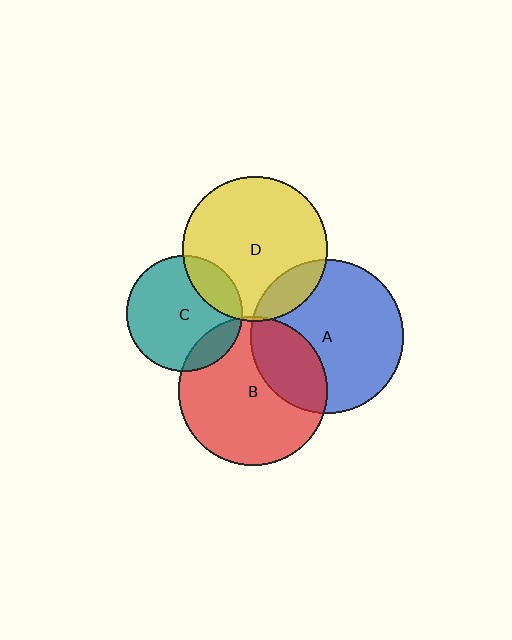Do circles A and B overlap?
Yes.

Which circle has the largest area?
Circle A (blue).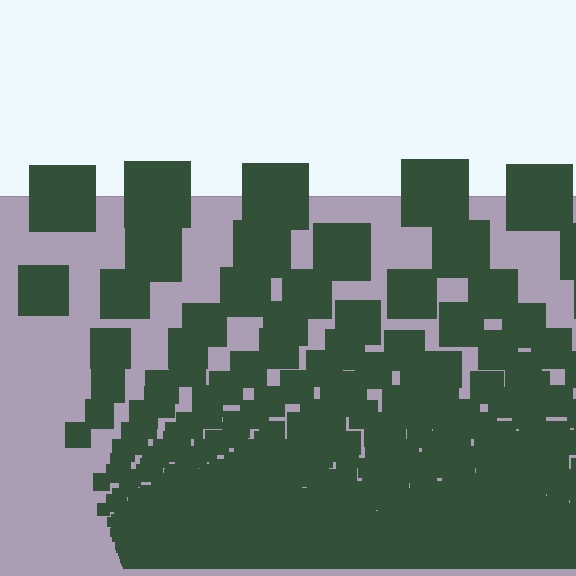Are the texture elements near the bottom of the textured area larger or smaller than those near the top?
Smaller. The gradient is inverted — elements near the bottom are smaller and denser.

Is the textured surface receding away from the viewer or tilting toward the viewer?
The surface appears to tilt toward the viewer. Texture elements get larger and sparser toward the top.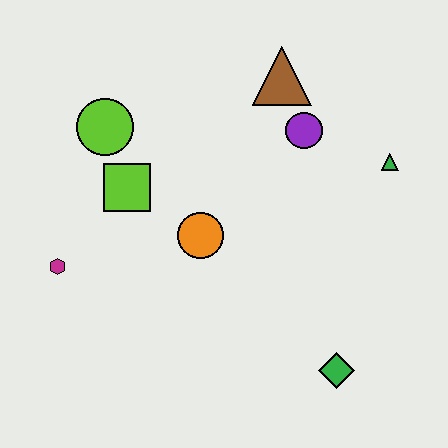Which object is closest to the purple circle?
The brown triangle is closest to the purple circle.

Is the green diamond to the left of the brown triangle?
No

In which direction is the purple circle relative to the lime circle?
The purple circle is to the right of the lime circle.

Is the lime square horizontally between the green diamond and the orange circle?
No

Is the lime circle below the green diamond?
No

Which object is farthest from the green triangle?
The magenta hexagon is farthest from the green triangle.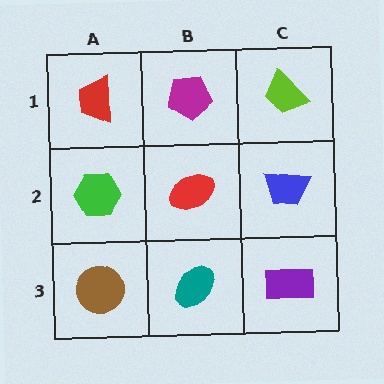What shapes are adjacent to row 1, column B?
A red ellipse (row 2, column B), a red trapezoid (row 1, column A), a lime trapezoid (row 1, column C).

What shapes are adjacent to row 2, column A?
A red trapezoid (row 1, column A), a brown circle (row 3, column A), a red ellipse (row 2, column B).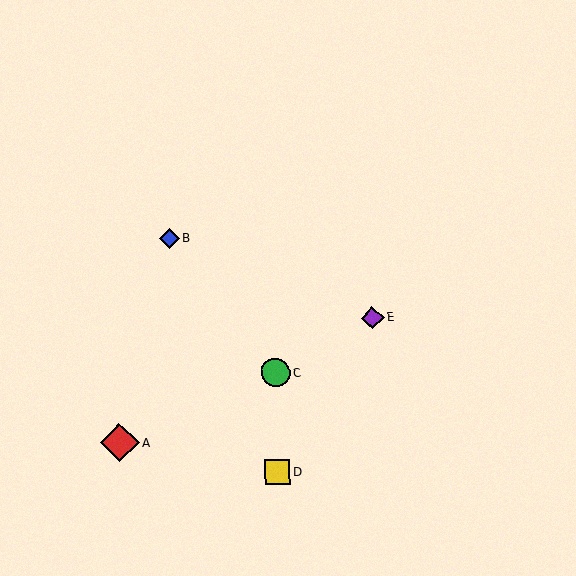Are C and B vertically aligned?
No, C is at x≈276 and B is at x≈169.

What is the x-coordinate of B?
Object B is at x≈169.